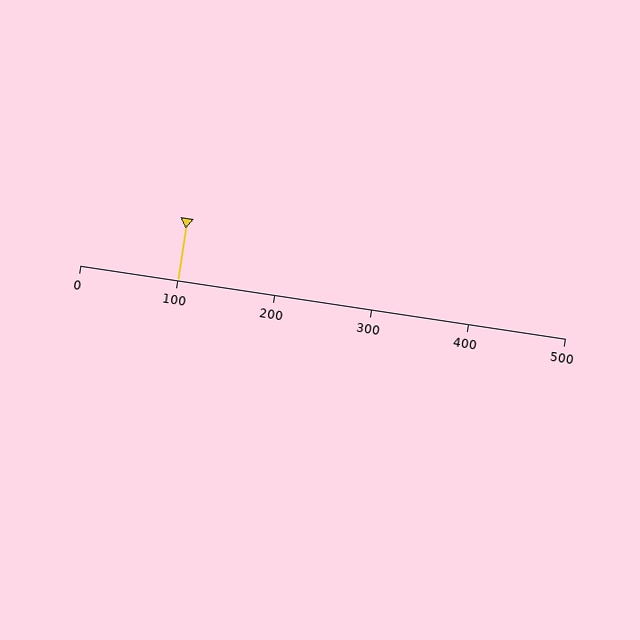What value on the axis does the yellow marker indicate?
The marker indicates approximately 100.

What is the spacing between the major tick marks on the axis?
The major ticks are spaced 100 apart.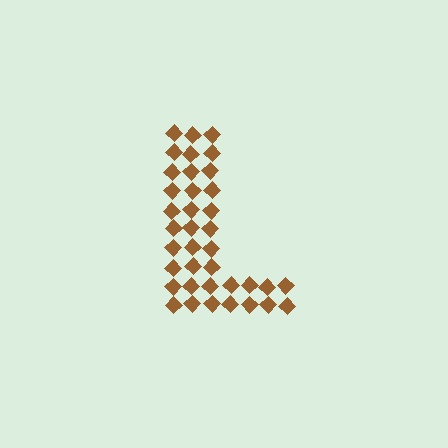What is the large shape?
The large shape is the letter L.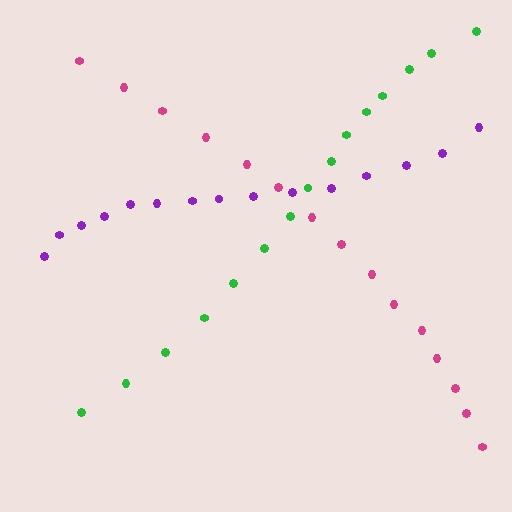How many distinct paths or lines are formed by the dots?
There are 3 distinct paths.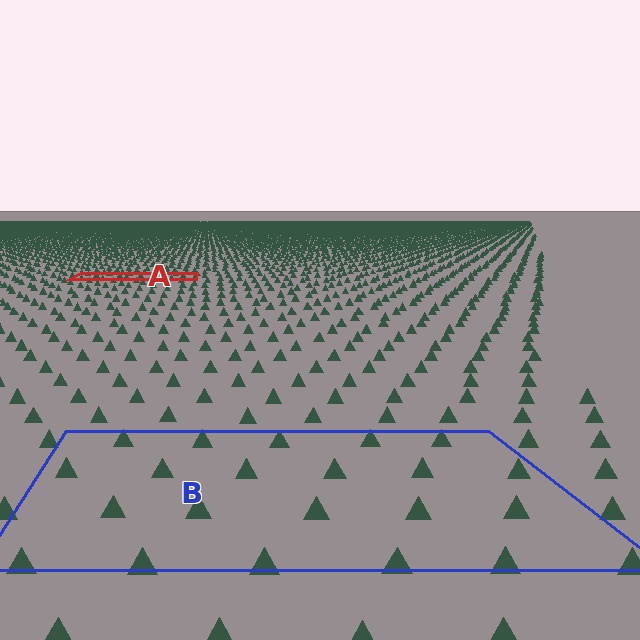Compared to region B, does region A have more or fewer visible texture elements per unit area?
Region A has more texture elements per unit area — they are packed more densely because it is farther away.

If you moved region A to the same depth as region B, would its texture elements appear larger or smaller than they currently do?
They would appear larger. At a closer depth, the same texture elements are projected at a bigger on-screen size.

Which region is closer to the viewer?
Region B is closer. The texture elements there are larger and more spread out.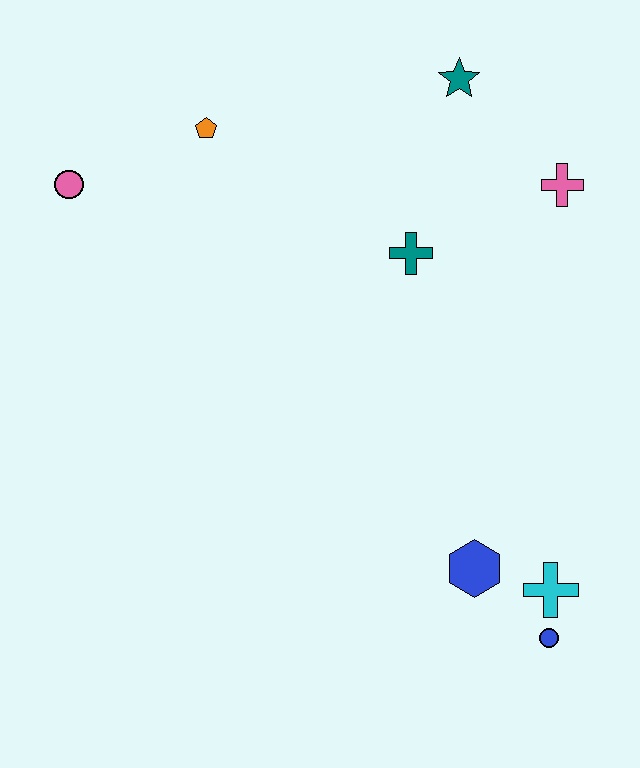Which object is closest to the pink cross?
The teal star is closest to the pink cross.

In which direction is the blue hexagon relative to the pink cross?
The blue hexagon is below the pink cross.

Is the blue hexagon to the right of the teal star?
Yes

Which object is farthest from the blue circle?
The pink circle is farthest from the blue circle.